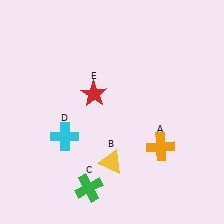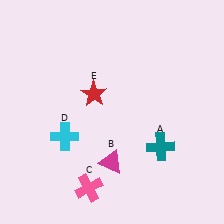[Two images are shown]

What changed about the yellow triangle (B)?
In Image 1, B is yellow. In Image 2, it changed to magenta.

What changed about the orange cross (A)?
In Image 1, A is orange. In Image 2, it changed to teal.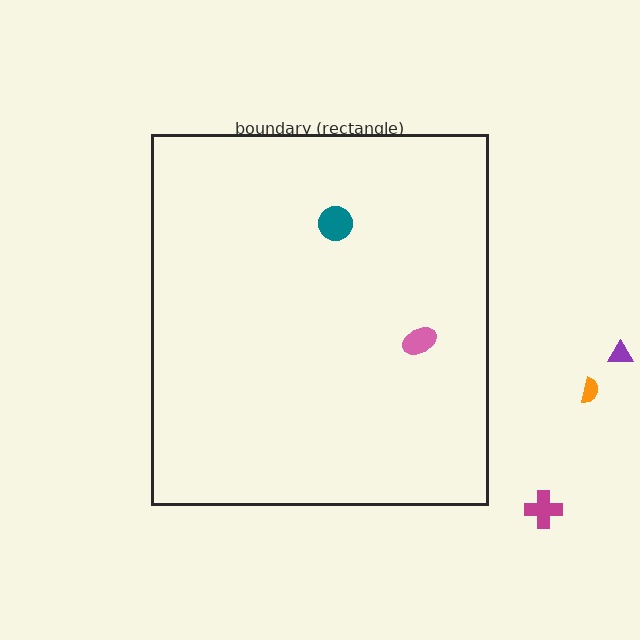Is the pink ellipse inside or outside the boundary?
Inside.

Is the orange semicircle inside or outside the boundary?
Outside.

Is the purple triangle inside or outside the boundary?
Outside.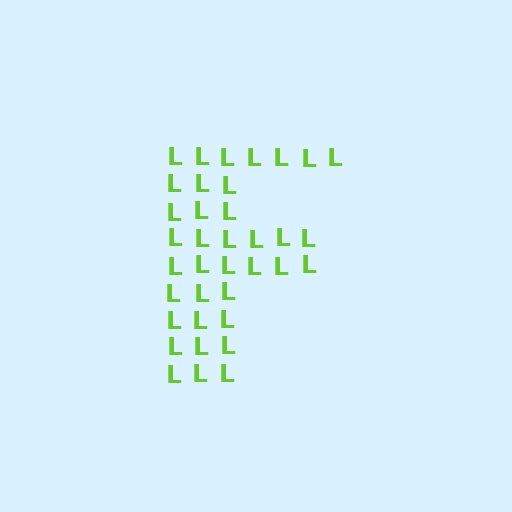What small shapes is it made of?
It is made of small letter L's.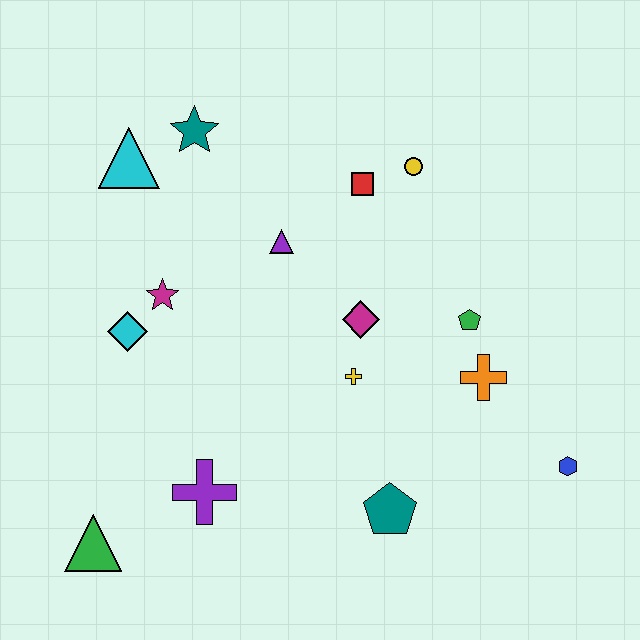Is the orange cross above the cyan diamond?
No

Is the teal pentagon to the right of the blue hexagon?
No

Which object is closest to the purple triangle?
The red square is closest to the purple triangle.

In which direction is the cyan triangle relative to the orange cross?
The cyan triangle is to the left of the orange cross.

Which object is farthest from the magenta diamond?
The green triangle is farthest from the magenta diamond.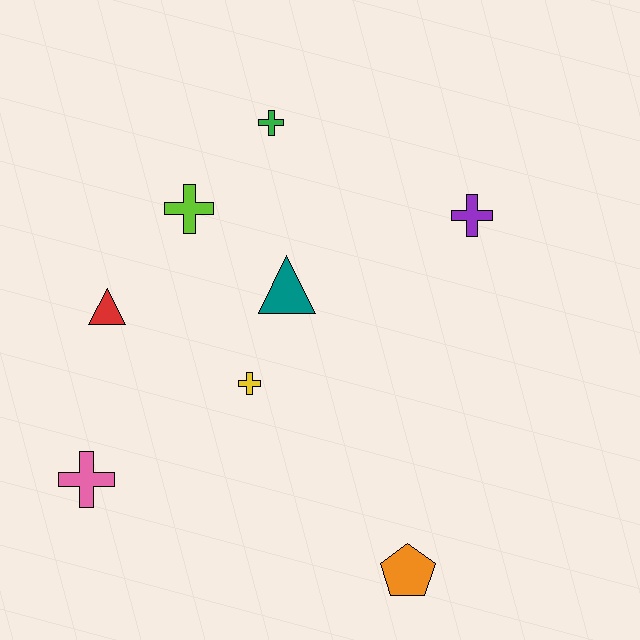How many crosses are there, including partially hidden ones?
There are 5 crosses.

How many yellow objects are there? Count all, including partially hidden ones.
There is 1 yellow object.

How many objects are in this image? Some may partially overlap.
There are 8 objects.